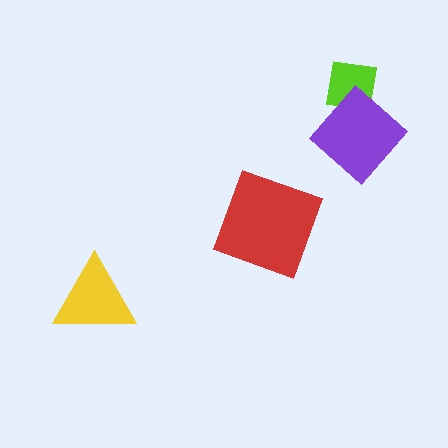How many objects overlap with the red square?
0 objects overlap with the red square.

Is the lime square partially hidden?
Yes, it is partially covered by another shape.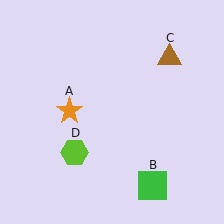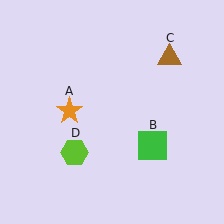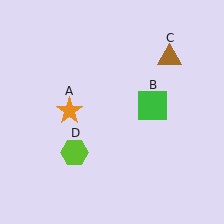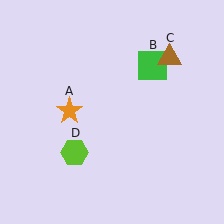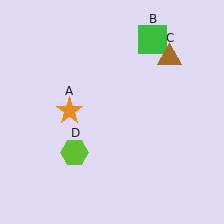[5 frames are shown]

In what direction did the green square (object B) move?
The green square (object B) moved up.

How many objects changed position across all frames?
1 object changed position: green square (object B).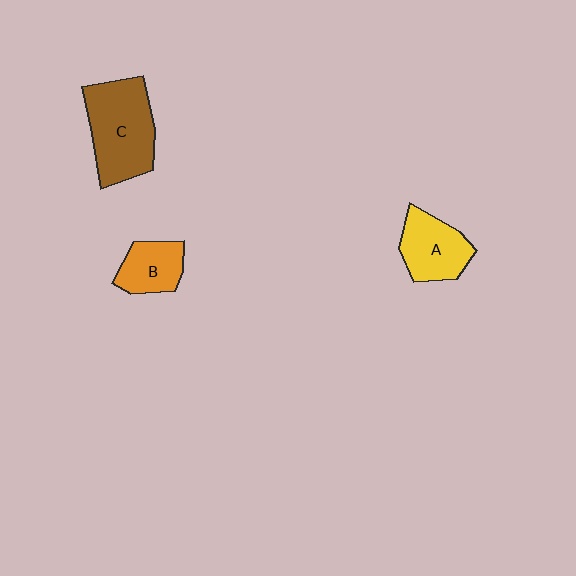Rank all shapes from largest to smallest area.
From largest to smallest: C (brown), A (yellow), B (orange).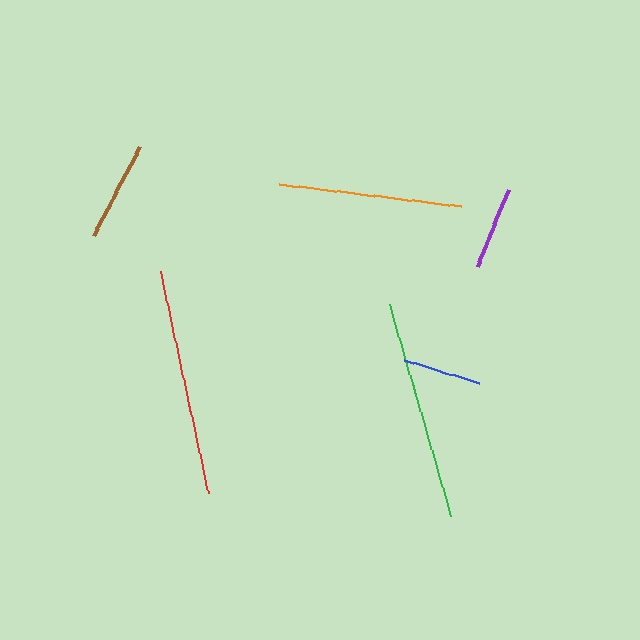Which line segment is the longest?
The red line is the longest at approximately 226 pixels.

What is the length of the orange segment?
The orange segment is approximately 183 pixels long.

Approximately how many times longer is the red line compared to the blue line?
The red line is approximately 2.9 times the length of the blue line.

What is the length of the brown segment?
The brown segment is approximately 101 pixels long.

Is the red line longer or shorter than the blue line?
The red line is longer than the blue line.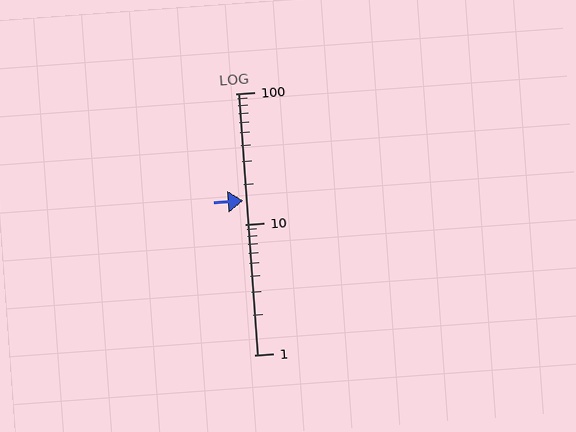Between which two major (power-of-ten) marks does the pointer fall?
The pointer is between 10 and 100.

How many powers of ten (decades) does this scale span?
The scale spans 2 decades, from 1 to 100.